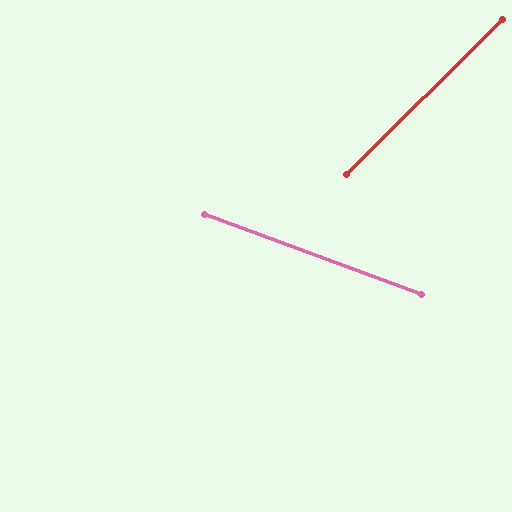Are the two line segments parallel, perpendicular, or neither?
Neither parallel nor perpendicular — they differ by about 65°.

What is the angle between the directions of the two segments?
Approximately 65 degrees.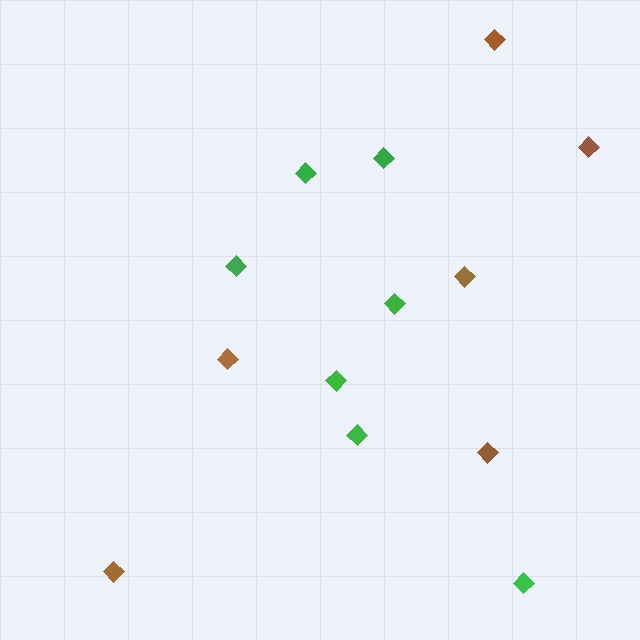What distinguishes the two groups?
There are 2 groups: one group of brown diamonds (6) and one group of green diamonds (7).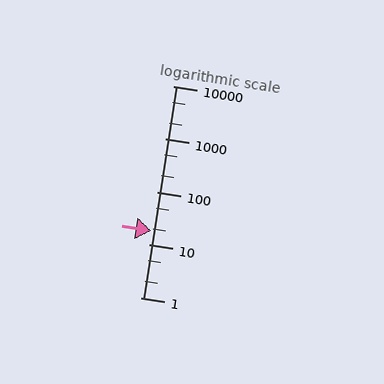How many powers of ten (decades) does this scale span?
The scale spans 4 decades, from 1 to 10000.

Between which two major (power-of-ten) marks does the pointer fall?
The pointer is between 10 and 100.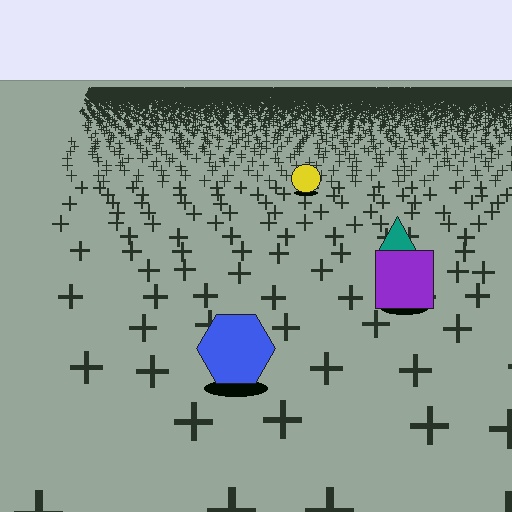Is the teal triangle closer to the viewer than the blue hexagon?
No. The blue hexagon is closer — you can tell from the texture gradient: the ground texture is coarser near it.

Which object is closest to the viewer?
The blue hexagon is closest. The texture marks near it are larger and more spread out.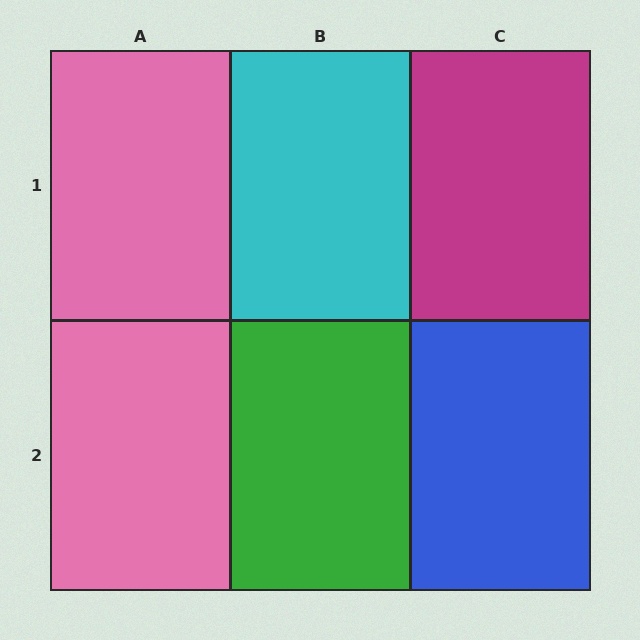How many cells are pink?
2 cells are pink.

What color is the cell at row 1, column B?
Cyan.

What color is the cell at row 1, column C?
Magenta.